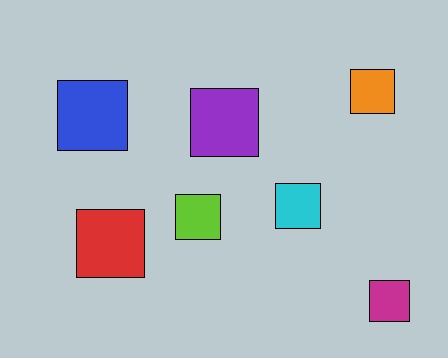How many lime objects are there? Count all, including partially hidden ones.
There is 1 lime object.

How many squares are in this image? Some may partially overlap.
There are 7 squares.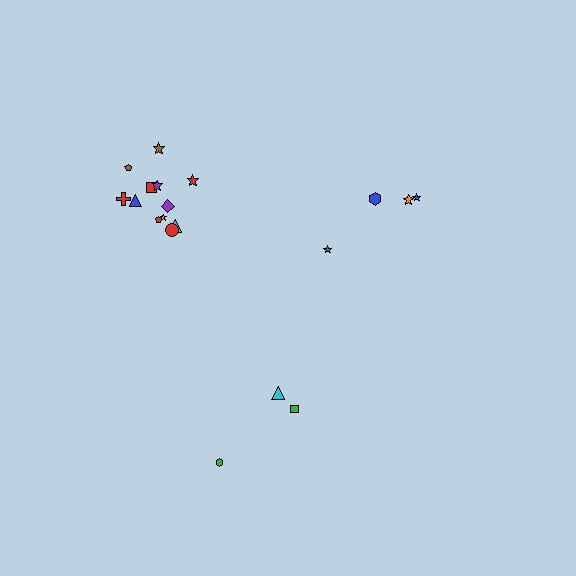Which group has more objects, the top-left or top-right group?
The top-left group.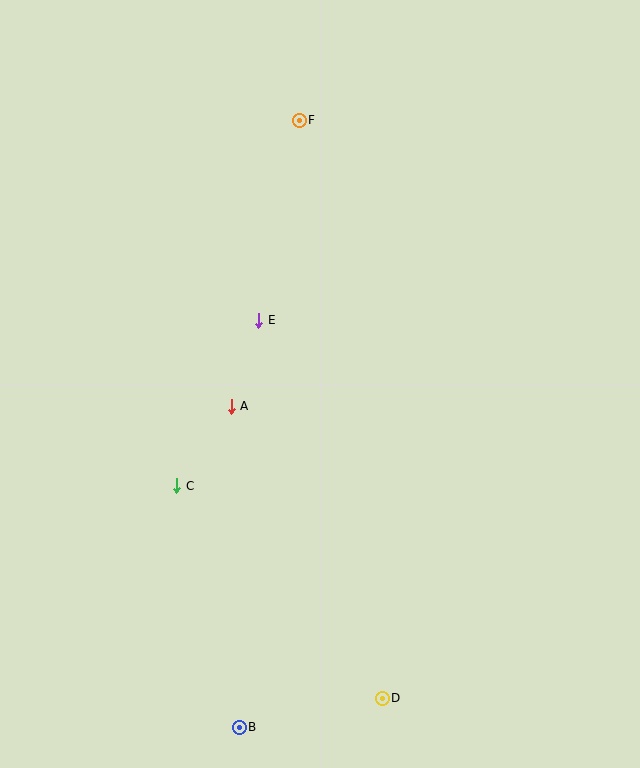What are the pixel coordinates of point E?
Point E is at (259, 320).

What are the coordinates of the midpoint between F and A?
The midpoint between F and A is at (265, 263).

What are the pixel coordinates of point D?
Point D is at (382, 698).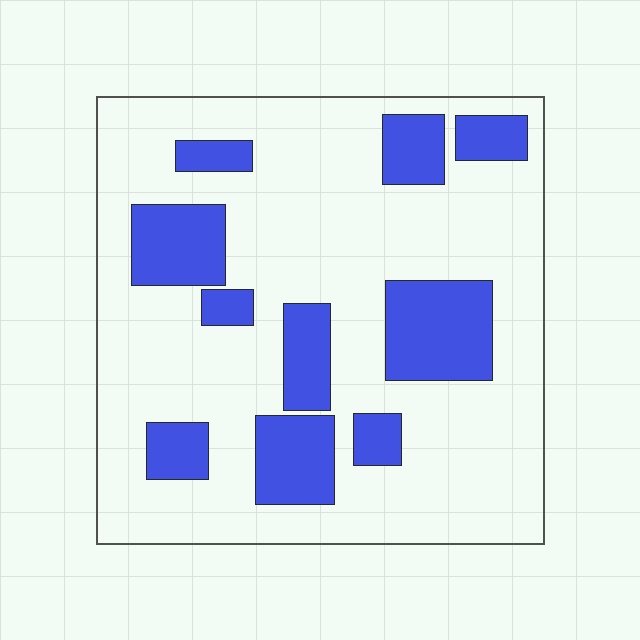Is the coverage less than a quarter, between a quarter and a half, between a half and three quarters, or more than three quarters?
Less than a quarter.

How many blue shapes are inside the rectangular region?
10.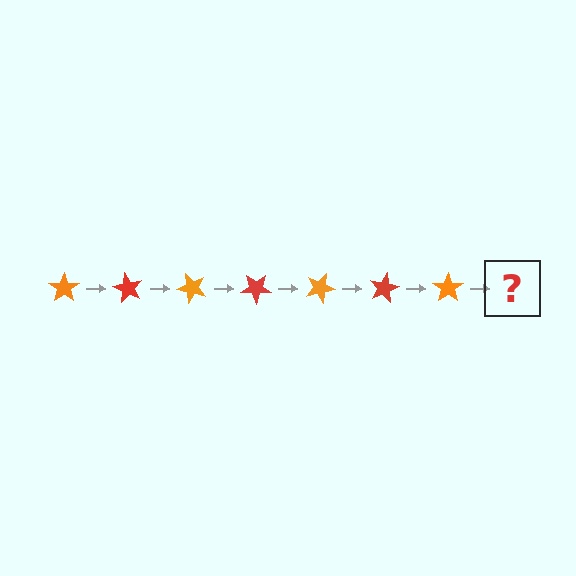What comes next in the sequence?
The next element should be a red star, rotated 420 degrees from the start.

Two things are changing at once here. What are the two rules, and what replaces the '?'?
The two rules are that it rotates 60 degrees each step and the color cycles through orange and red. The '?' should be a red star, rotated 420 degrees from the start.